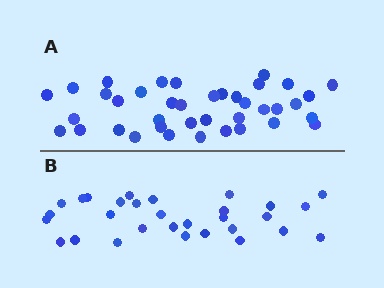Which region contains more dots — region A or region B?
Region A (the top region) has more dots.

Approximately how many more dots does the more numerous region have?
Region A has roughly 8 or so more dots than region B.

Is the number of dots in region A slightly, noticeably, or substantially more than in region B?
Region A has noticeably more, but not dramatically so. The ratio is roughly 1.3 to 1.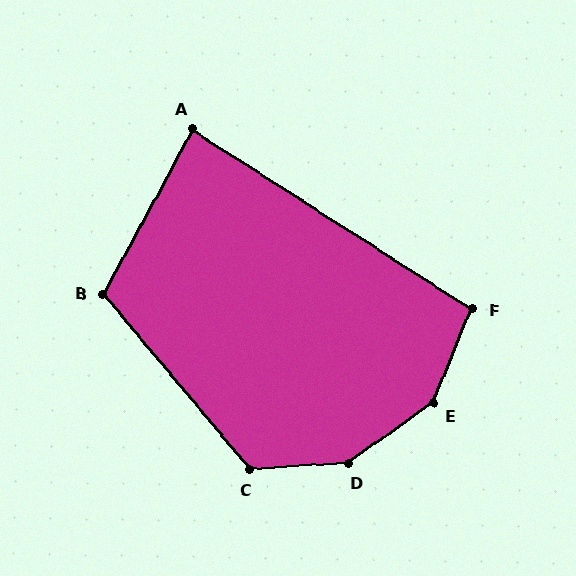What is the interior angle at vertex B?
Approximately 111 degrees (obtuse).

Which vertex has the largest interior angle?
D, at approximately 148 degrees.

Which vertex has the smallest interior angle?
A, at approximately 86 degrees.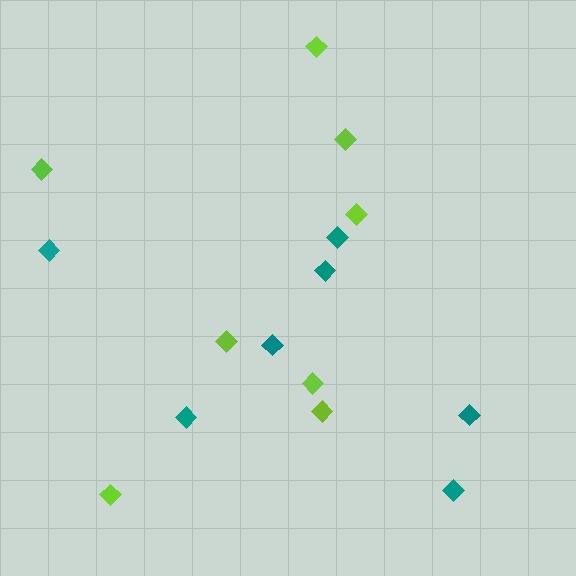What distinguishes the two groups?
There are 2 groups: one group of teal diamonds (7) and one group of lime diamonds (8).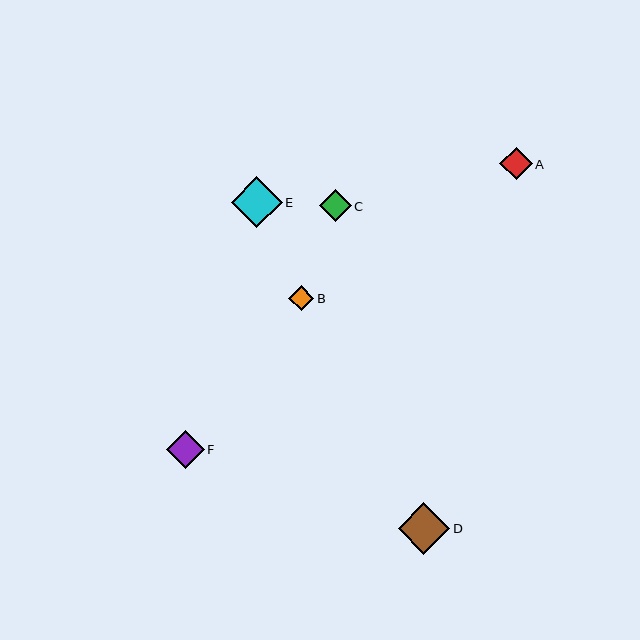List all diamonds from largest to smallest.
From largest to smallest: D, E, F, A, C, B.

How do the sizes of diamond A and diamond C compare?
Diamond A and diamond C are approximately the same size.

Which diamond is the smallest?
Diamond B is the smallest with a size of approximately 25 pixels.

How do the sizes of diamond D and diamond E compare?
Diamond D and diamond E are approximately the same size.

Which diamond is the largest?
Diamond D is the largest with a size of approximately 52 pixels.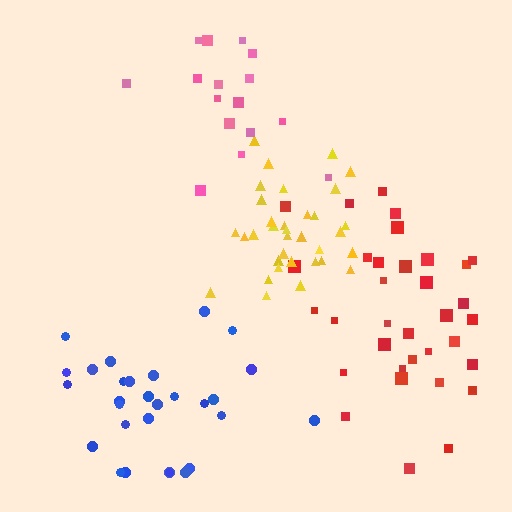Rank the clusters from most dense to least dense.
yellow, blue, red, pink.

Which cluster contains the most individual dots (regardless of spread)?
Red (35).